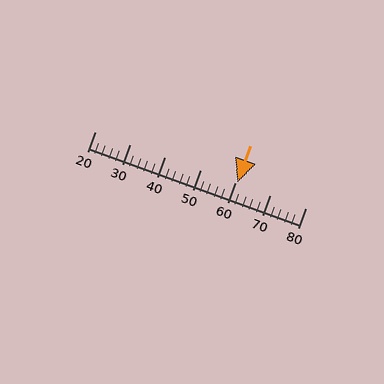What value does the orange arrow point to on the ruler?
The orange arrow points to approximately 60.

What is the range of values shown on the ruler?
The ruler shows values from 20 to 80.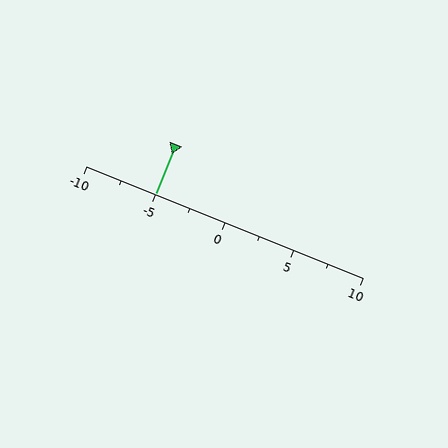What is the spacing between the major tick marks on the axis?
The major ticks are spaced 5 apart.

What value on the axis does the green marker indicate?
The marker indicates approximately -5.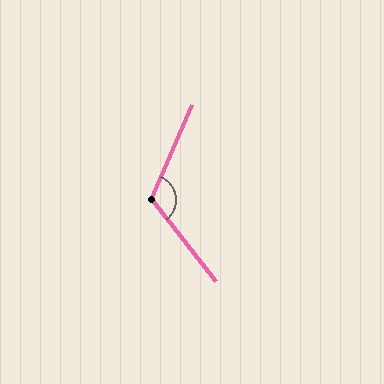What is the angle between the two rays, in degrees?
Approximately 118 degrees.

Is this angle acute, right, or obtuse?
It is obtuse.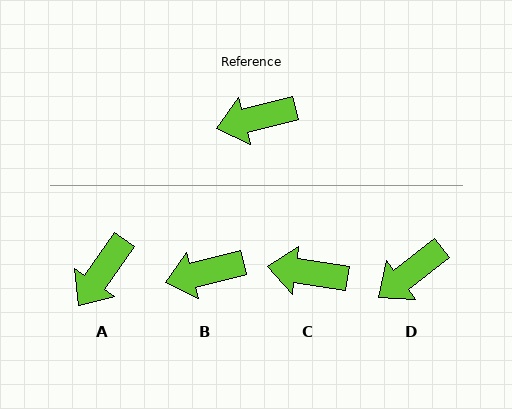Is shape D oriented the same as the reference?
No, it is off by about 24 degrees.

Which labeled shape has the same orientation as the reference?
B.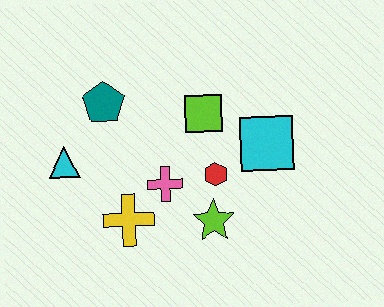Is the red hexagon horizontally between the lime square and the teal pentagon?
No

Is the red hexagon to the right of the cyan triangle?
Yes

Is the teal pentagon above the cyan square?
Yes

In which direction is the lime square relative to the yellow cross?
The lime square is above the yellow cross.